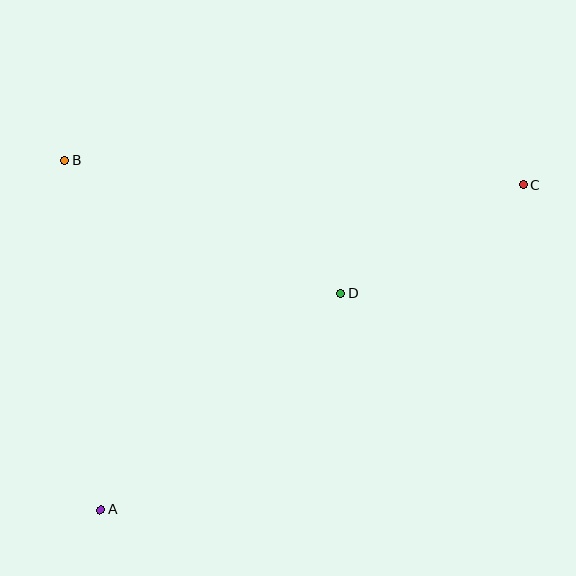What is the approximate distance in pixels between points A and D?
The distance between A and D is approximately 323 pixels.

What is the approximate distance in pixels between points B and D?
The distance between B and D is approximately 307 pixels.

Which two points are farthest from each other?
Points A and C are farthest from each other.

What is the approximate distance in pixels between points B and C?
The distance between B and C is approximately 459 pixels.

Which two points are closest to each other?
Points C and D are closest to each other.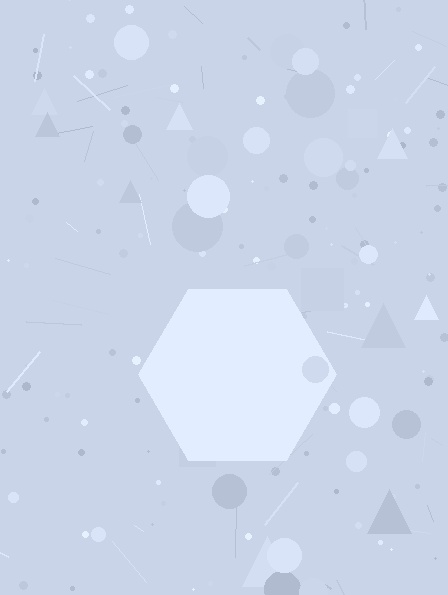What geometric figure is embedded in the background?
A hexagon is embedded in the background.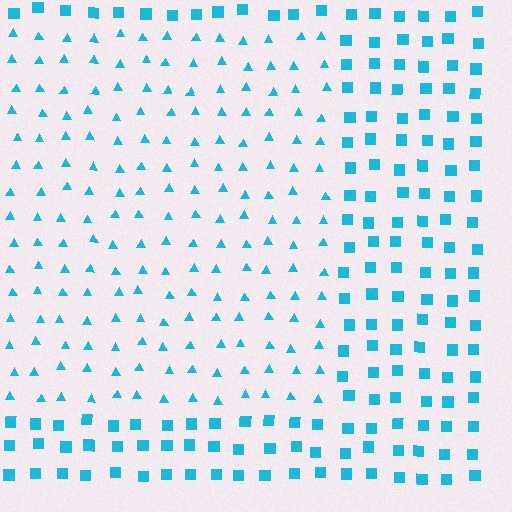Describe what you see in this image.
The image is filled with small cyan elements arranged in a uniform grid. A rectangle-shaped region contains triangles, while the surrounding area contains squares. The boundary is defined purely by the change in element shape.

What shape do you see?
I see a rectangle.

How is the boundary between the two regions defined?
The boundary is defined by a change in element shape: triangles inside vs. squares outside. All elements share the same color and spacing.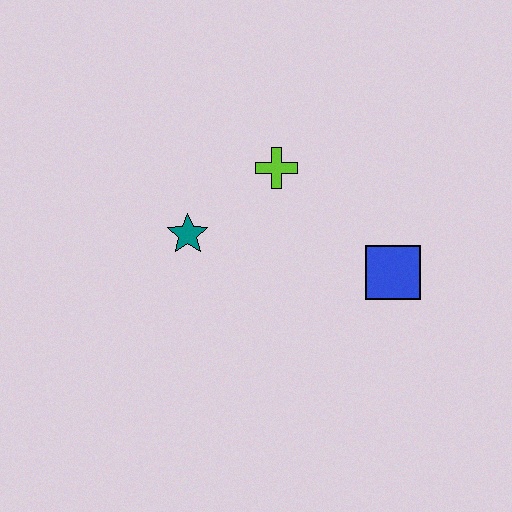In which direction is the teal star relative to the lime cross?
The teal star is to the left of the lime cross.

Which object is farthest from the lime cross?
The blue square is farthest from the lime cross.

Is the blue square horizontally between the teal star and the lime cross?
No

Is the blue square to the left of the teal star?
No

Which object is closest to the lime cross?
The teal star is closest to the lime cross.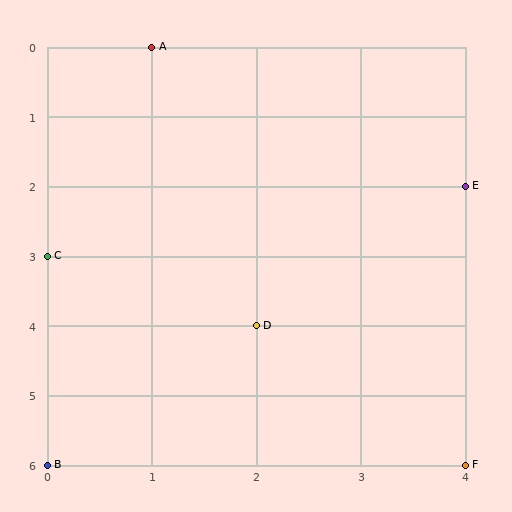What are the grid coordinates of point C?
Point C is at grid coordinates (0, 3).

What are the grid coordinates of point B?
Point B is at grid coordinates (0, 6).